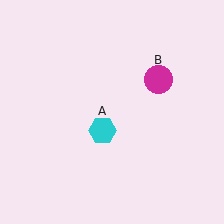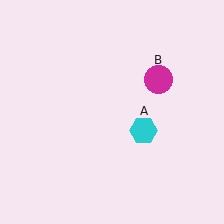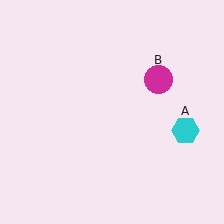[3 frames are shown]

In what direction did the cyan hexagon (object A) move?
The cyan hexagon (object A) moved right.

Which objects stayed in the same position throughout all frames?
Magenta circle (object B) remained stationary.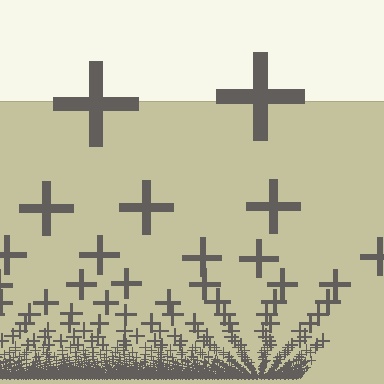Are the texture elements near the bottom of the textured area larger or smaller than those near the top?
Smaller. The gradient is inverted — elements near the bottom are smaller and denser.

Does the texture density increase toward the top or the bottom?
Density increases toward the bottom.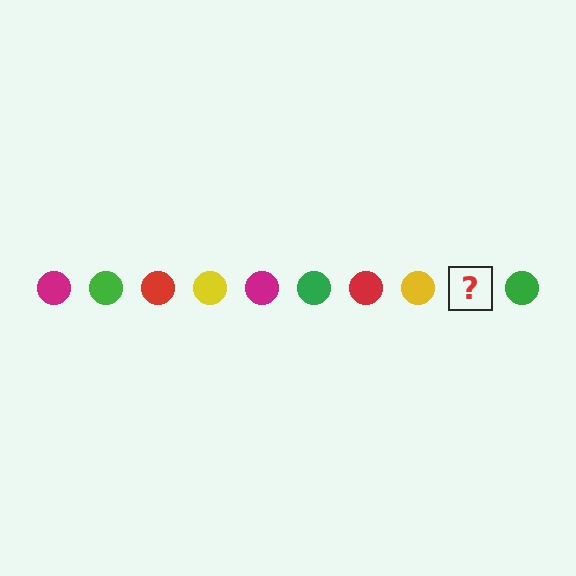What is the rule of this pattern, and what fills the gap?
The rule is that the pattern cycles through magenta, green, red, yellow circles. The gap should be filled with a magenta circle.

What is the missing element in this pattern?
The missing element is a magenta circle.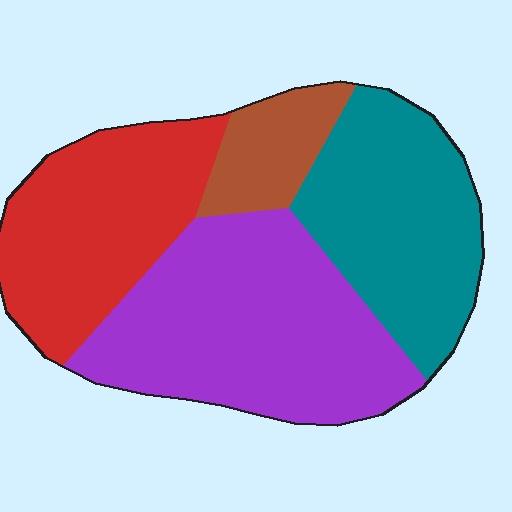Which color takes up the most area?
Purple, at roughly 35%.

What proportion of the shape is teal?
Teal takes up about one quarter (1/4) of the shape.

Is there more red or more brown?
Red.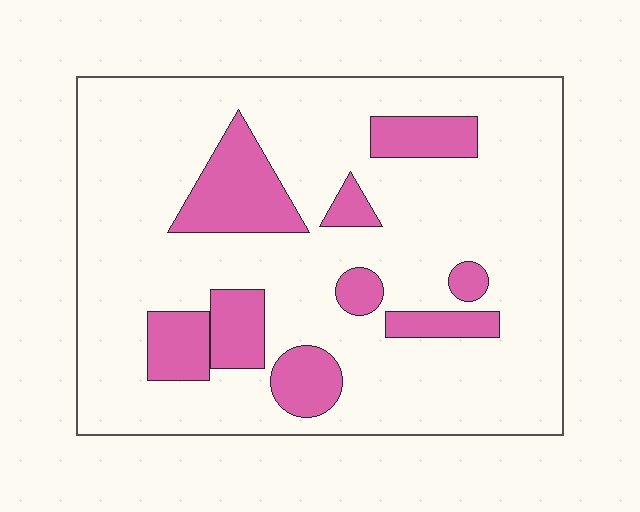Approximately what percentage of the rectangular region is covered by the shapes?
Approximately 20%.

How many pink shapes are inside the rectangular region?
9.